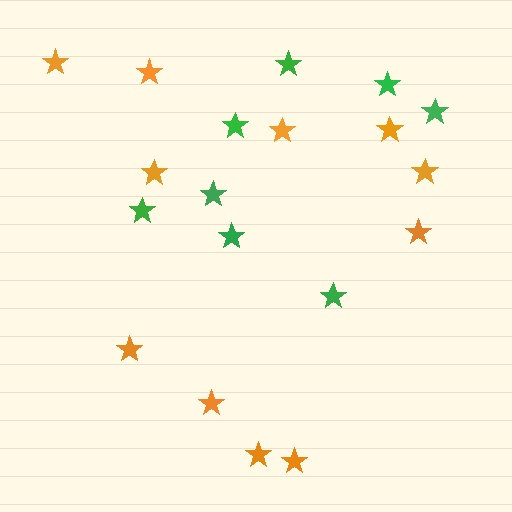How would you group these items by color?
There are 2 groups: one group of green stars (8) and one group of orange stars (11).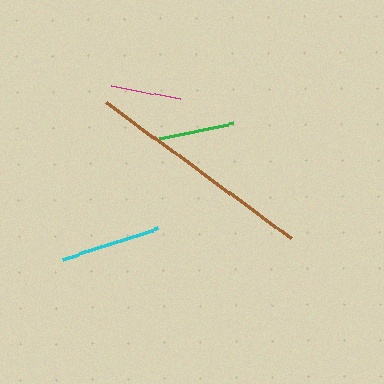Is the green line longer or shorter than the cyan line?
The cyan line is longer than the green line.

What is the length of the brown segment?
The brown segment is approximately 230 pixels long.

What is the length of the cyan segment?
The cyan segment is approximately 101 pixels long.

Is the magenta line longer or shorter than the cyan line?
The cyan line is longer than the magenta line.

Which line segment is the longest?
The brown line is the longest at approximately 230 pixels.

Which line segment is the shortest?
The magenta line is the shortest at approximately 70 pixels.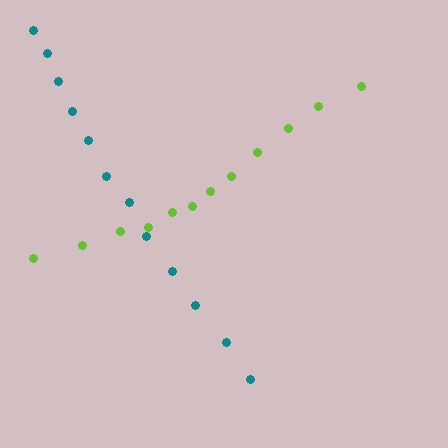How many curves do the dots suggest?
There are 2 distinct paths.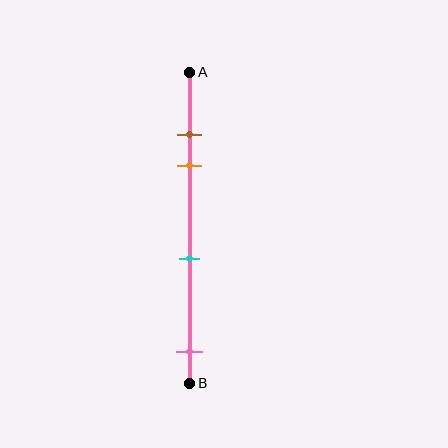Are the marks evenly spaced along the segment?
No, the marks are not evenly spaced.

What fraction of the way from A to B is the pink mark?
The pink mark is approximately 90% (0.9) of the way from A to B.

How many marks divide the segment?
There are 4 marks dividing the segment.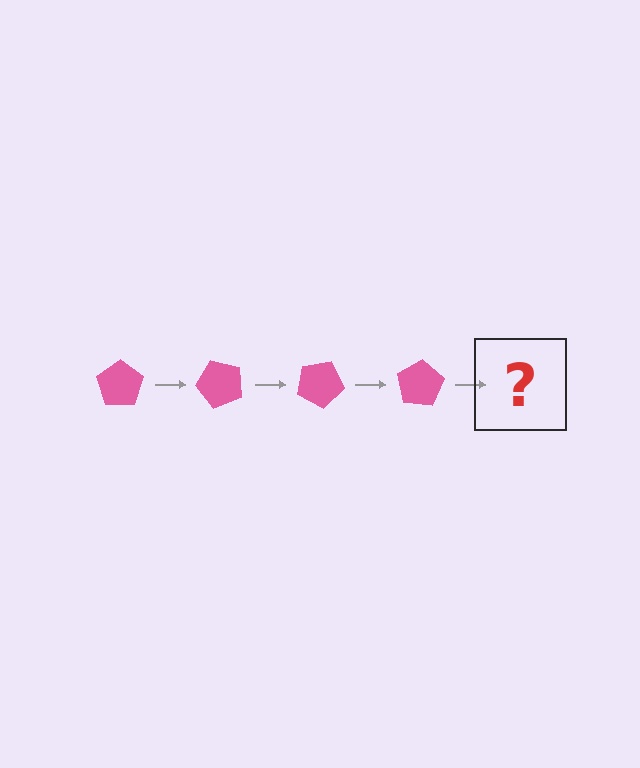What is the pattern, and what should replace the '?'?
The pattern is that the pentagon rotates 50 degrees each step. The '?' should be a pink pentagon rotated 200 degrees.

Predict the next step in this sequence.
The next step is a pink pentagon rotated 200 degrees.